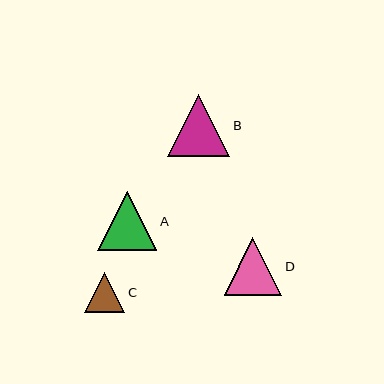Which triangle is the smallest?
Triangle C is the smallest with a size of approximately 40 pixels.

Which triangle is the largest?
Triangle B is the largest with a size of approximately 62 pixels.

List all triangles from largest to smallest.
From largest to smallest: B, A, D, C.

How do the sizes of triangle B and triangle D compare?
Triangle B and triangle D are approximately the same size.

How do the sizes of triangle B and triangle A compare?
Triangle B and triangle A are approximately the same size.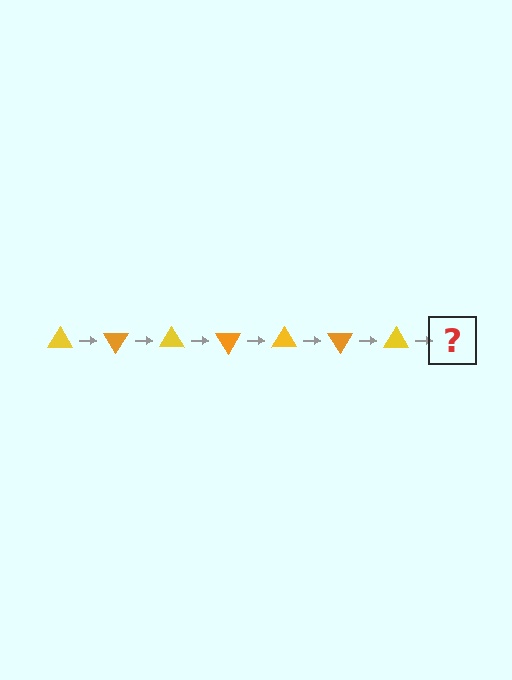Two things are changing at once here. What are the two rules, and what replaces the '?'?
The two rules are that it rotates 60 degrees each step and the color cycles through yellow and orange. The '?' should be an orange triangle, rotated 420 degrees from the start.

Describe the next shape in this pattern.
It should be an orange triangle, rotated 420 degrees from the start.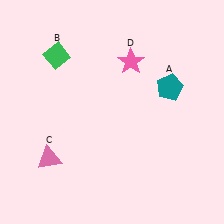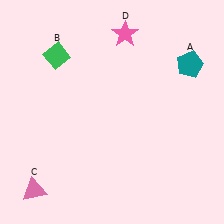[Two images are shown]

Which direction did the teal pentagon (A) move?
The teal pentagon (A) moved up.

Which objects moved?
The objects that moved are: the teal pentagon (A), the pink triangle (C), the pink star (D).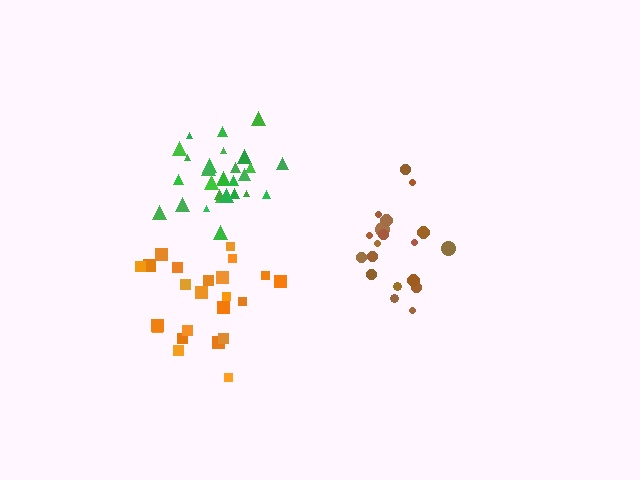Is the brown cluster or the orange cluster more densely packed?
Orange.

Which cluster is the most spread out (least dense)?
Brown.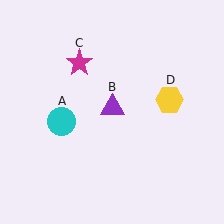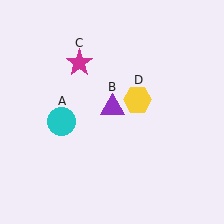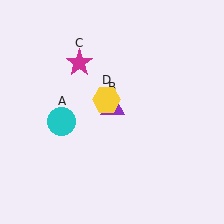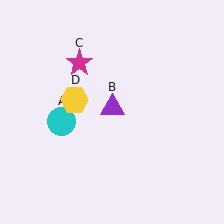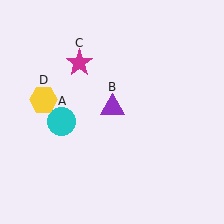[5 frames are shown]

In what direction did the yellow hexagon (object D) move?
The yellow hexagon (object D) moved left.